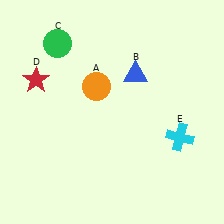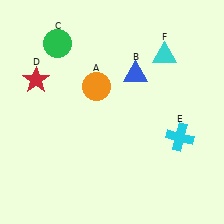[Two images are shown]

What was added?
A cyan triangle (F) was added in Image 2.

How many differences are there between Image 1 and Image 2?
There is 1 difference between the two images.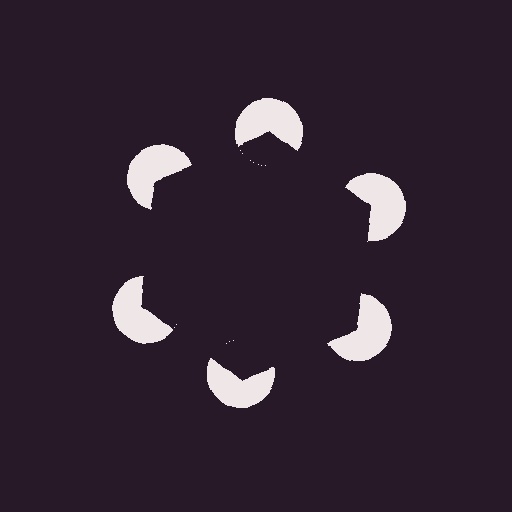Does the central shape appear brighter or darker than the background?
It typically appears slightly darker than the background, even though no actual brightness change is drawn.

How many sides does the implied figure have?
6 sides.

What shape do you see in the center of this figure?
An illusory hexagon — its edges are inferred from the aligned wedge cuts in the pac-man discs, not physically drawn.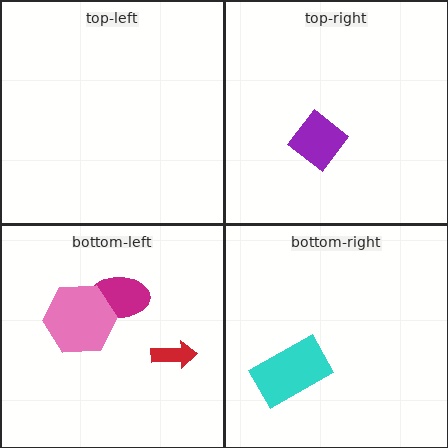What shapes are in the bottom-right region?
The cyan rectangle.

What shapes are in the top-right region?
The purple diamond.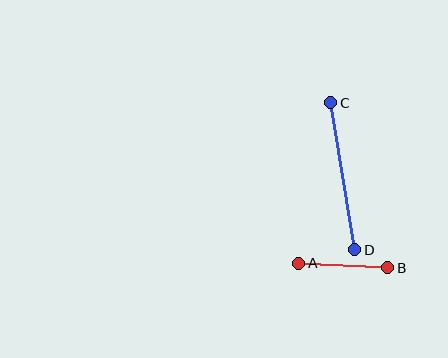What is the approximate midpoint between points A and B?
The midpoint is at approximately (343, 265) pixels.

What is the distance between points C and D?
The distance is approximately 149 pixels.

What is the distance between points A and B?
The distance is approximately 89 pixels.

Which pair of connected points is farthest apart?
Points C and D are farthest apart.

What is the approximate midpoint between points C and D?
The midpoint is at approximately (343, 176) pixels.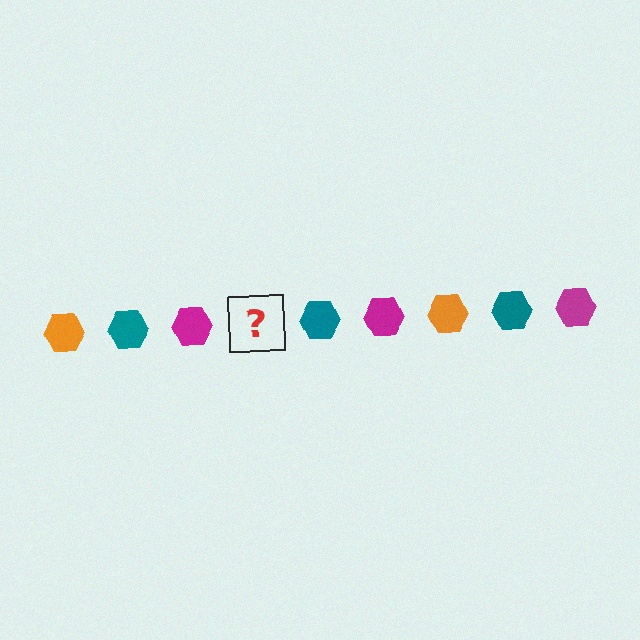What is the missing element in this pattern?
The missing element is an orange hexagon.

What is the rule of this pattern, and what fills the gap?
The rule is that the pattern cycles through orange, teal, magenta hexagons. The gap should be filled with an orange hexagon.